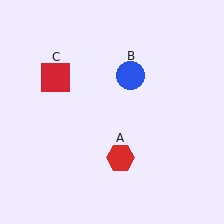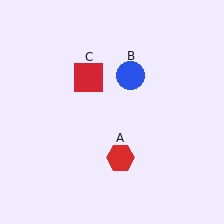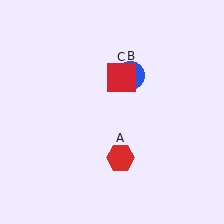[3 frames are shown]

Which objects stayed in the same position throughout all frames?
Red hexagon (object A) and blue circle (object B) remained stationary.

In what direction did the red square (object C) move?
The red square (object C) moved right.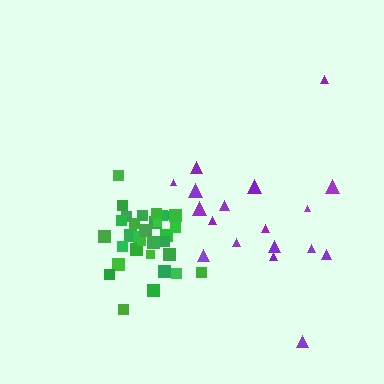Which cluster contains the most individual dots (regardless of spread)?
Green (33).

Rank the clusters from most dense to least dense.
green, purple.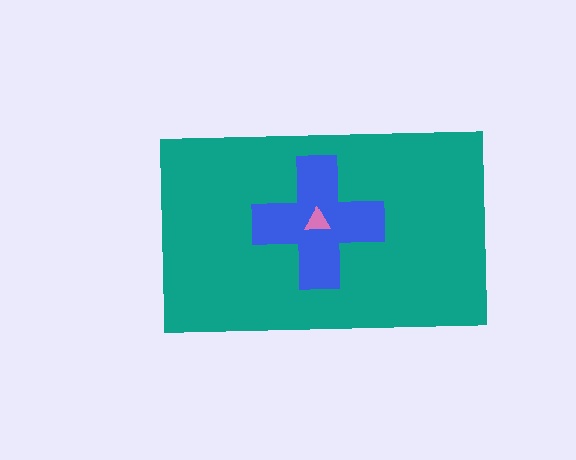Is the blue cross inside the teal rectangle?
Yes.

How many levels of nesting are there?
3.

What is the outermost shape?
The teal rectangle.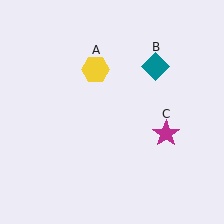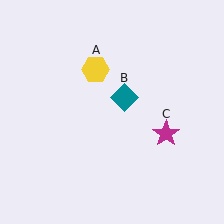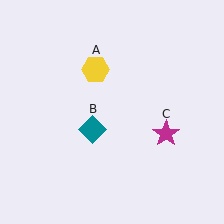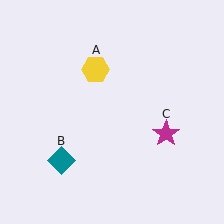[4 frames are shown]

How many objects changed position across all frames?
1 object changed position: teal diamond (object B).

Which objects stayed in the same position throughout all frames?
Yellow hexagon (object A) and magenta star (object C) remained stationary.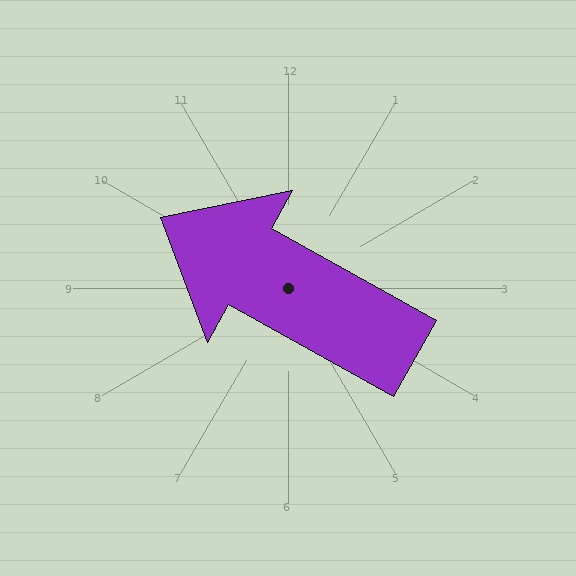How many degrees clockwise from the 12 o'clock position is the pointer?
Approximately 299 degrees.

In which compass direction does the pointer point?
Northwest.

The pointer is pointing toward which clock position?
Roughly 10 o'clock.